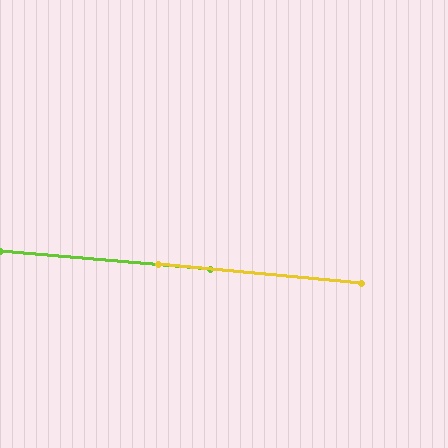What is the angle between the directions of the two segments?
Approximately 1 degree.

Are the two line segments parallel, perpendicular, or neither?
Parallel — their directions differ by only 0.8°.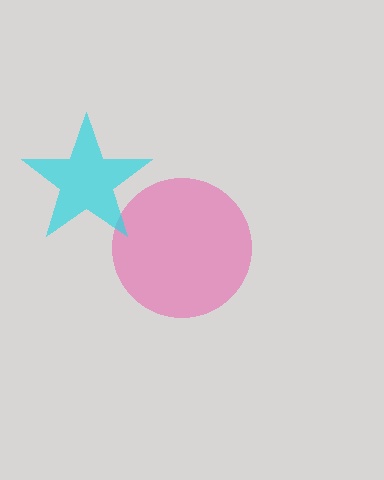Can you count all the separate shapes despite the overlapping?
Yes, there are 2 separate shapes.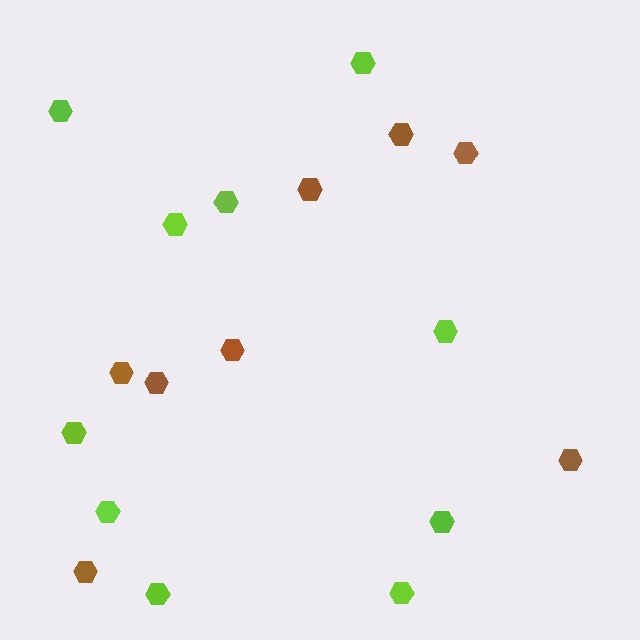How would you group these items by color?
There are 2 groups: one group of brown hexagons (8) and one group of lime hexagons (10).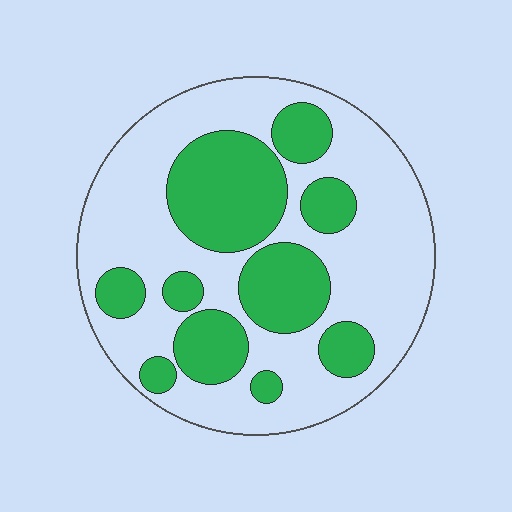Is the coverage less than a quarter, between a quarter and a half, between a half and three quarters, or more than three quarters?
Between a quarter and a half.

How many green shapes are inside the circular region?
10.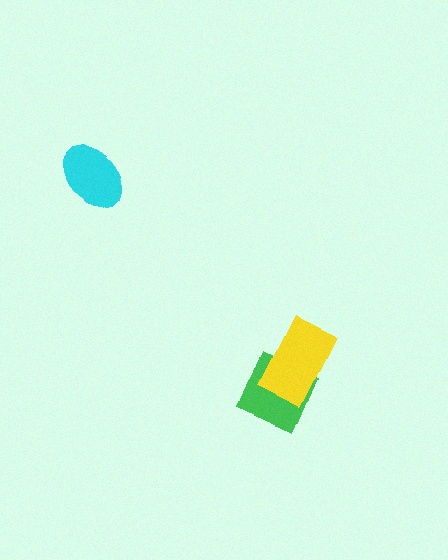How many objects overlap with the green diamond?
1 object overlaps with the green diamond.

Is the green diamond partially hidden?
Yes, it is partially covered by another shape.